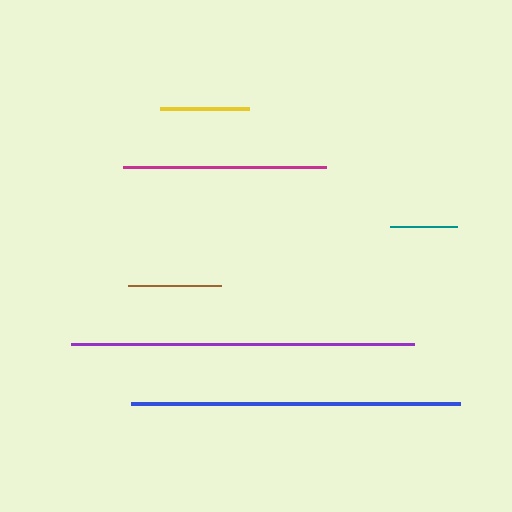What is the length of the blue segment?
The blue segment is approximately 329 pixels long.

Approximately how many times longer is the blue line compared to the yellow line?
The blue line is approximately 3.7 times the length of the yellow line.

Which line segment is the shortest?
The teal line is the shortest at approximately 67 pixels.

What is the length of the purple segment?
The purple segment is approximately 343 pixels long.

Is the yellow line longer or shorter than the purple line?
The purple line is longer than the yellow line.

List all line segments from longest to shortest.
From longest to shortest: purple, blue, magenta, brown, yellow, teal.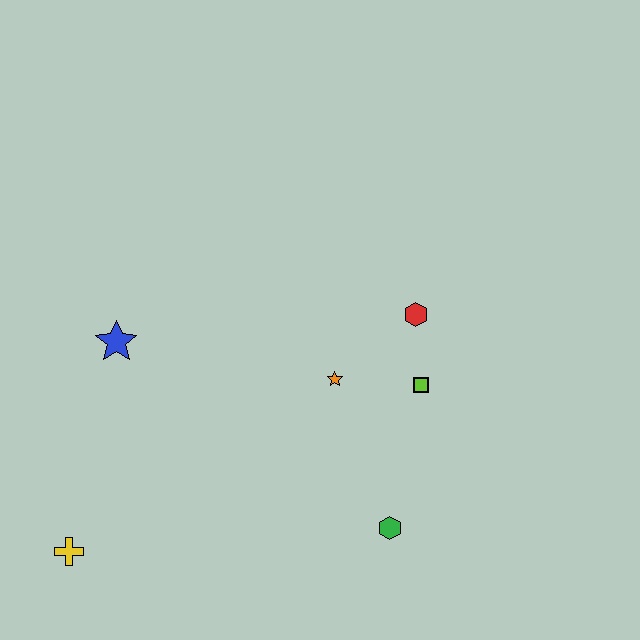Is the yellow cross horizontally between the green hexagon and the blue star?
No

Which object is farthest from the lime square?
The yellow cross is farthest from the lime square.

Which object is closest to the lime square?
The red hexagon is closest to the lime square.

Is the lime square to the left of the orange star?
No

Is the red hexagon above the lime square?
Yes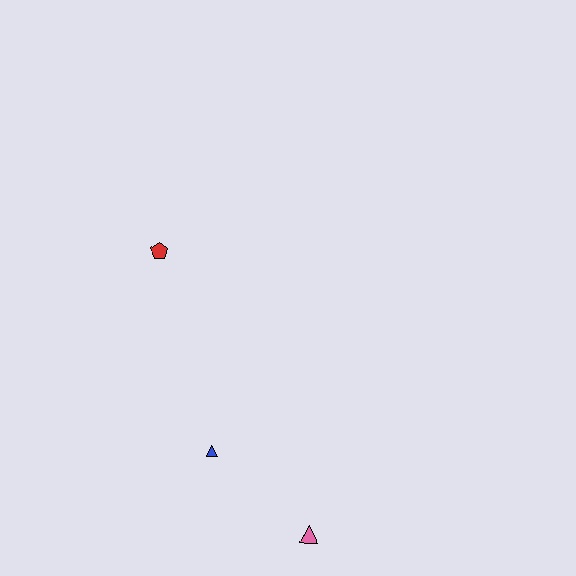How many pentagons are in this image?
There is 1 pentagon.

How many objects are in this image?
There are 3 objects.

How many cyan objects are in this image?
There are no cyan objects.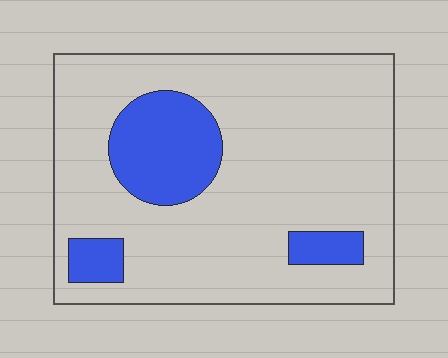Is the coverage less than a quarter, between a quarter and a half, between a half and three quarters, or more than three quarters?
Less than a quarter.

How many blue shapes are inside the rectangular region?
3.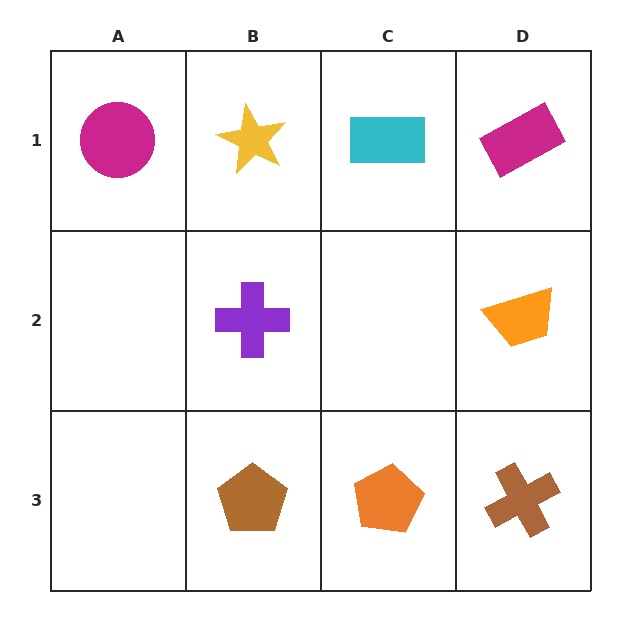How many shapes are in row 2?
2 shapes.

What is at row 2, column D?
An orange trapezoid.